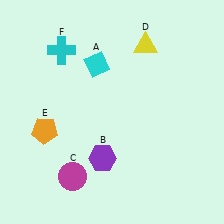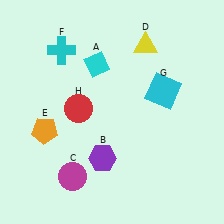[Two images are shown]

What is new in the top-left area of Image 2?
A red circle (H) was added in the top-left area of Image 2.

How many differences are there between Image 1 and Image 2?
There are 2 differences between the two images.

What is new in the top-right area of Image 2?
A cyan square (G) was added in the top-right area of Image 2.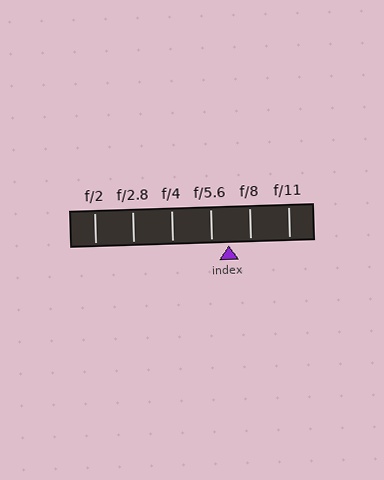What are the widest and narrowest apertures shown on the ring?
The widest aperture shown is f/2 and the narrowest is f/11.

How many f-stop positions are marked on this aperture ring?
There are 6 f-stop positions marked.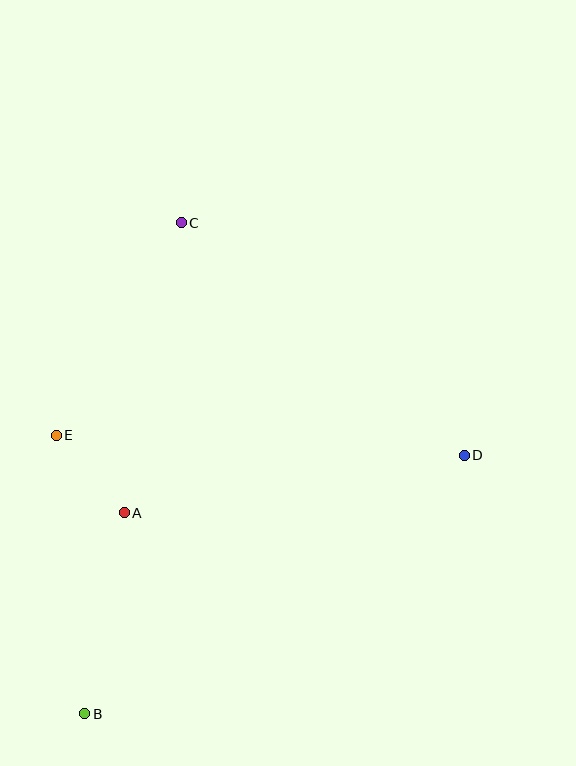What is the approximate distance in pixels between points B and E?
The distance between B and E is approximately 280 pixels.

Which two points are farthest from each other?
Points B and C are farthest from each other.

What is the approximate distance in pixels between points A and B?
The distance between A and B is approximately 205 pixels.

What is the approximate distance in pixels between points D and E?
The distance between D and E is approximately 408 pixels.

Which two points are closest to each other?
Points A and E are closest to each other.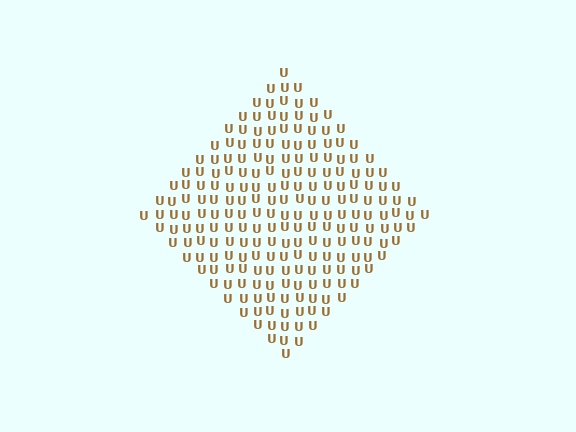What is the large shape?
The large shape is a diamond.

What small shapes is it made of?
It is made of small letter U's.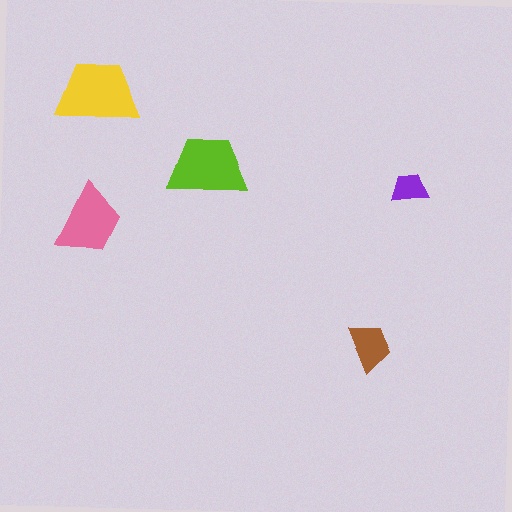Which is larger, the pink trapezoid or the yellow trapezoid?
The yellow one.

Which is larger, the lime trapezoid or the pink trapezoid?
The lime one.